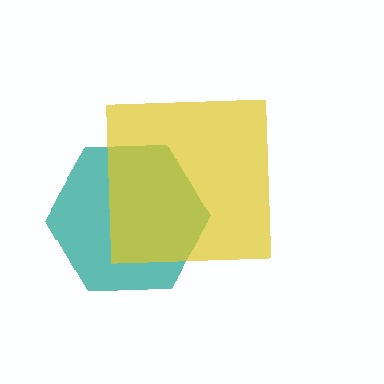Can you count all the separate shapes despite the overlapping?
Yes, there are 2 separate shapes.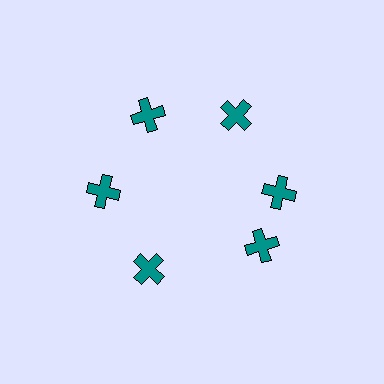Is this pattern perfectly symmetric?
No. The 6 teal crosses are arranged in a ring, but one element near the 5 o'clock position is rotated out of alignment along the ring, breaking the 6-fold rotational symmetry.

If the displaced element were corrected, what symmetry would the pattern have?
It would have 6-fold rotational symmetry — the pattern would map onto itself every 60 degrees.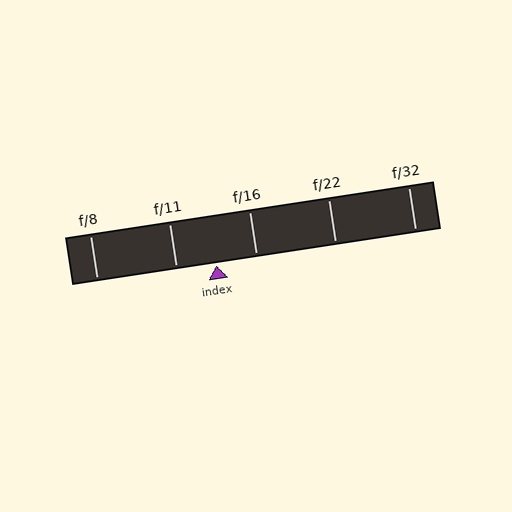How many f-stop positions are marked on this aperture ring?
There are 5 f-stop positions marked.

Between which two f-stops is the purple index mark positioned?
The index mark is between f/11 and f/16.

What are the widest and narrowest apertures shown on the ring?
The widest aperture shown is f/8 and the narrowest is f/32.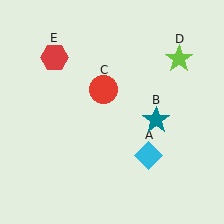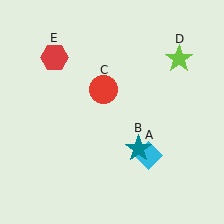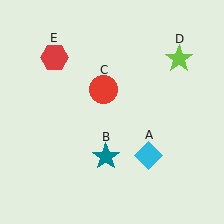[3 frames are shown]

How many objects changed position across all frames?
1 object changed position: teal star (object B).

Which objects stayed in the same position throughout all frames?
Cyan diamond (object A) and red circle (object C) and lime star (object D) and red hexagon (object E) remained stationary.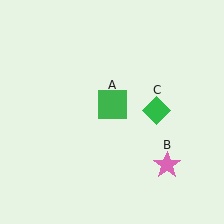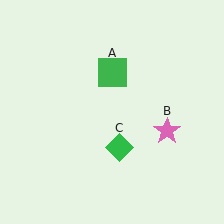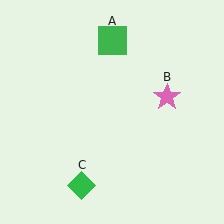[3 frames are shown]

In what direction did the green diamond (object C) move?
The green diamond (object C) moved down and to the left.